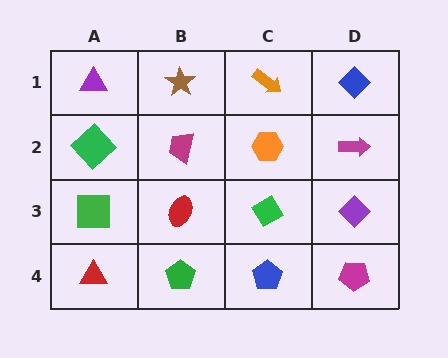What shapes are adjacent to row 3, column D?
A magenta arrow (row 2, column D), a magenta pentagon (row 4, column D), a green diamond (row 3, column C).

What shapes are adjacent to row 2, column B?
A brown star (row 1, column B), a red ellipse (row 3, column B), a green diamond (row 2, column A), an orange hexagon (row 2, column C).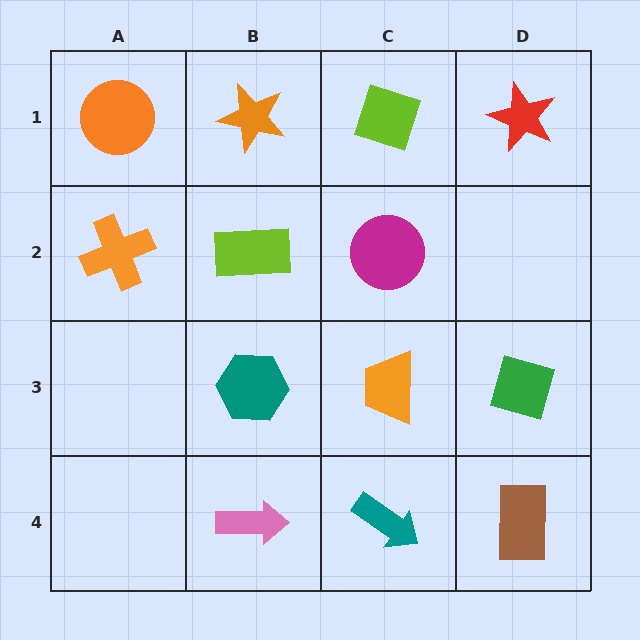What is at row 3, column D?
A green diamond.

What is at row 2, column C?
A magenta circle.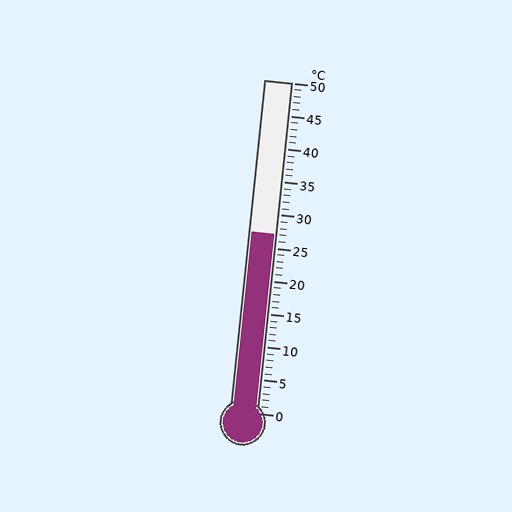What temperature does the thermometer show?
The thermometer shows approximately 27°C.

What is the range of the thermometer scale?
The thermometer scale ranges from 0°C to 50°C.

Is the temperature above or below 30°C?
The temperature is below 30°C.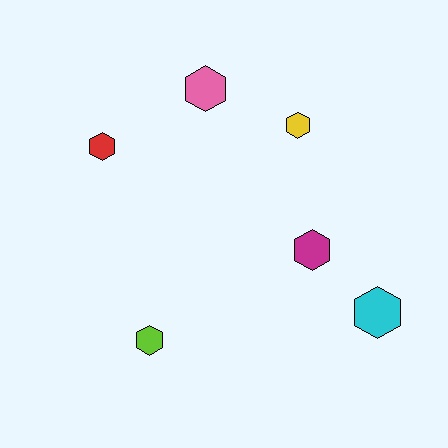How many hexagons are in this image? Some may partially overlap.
There are 6 hexagons.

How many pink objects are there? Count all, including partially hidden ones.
There is 1 pink object.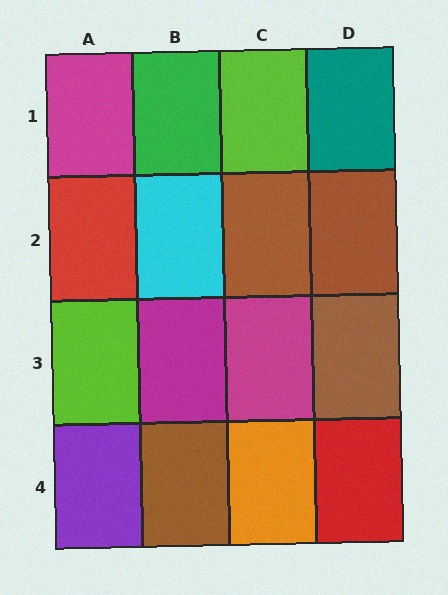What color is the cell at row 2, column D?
Brown.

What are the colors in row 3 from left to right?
Lime, magenta, magenta, brown.